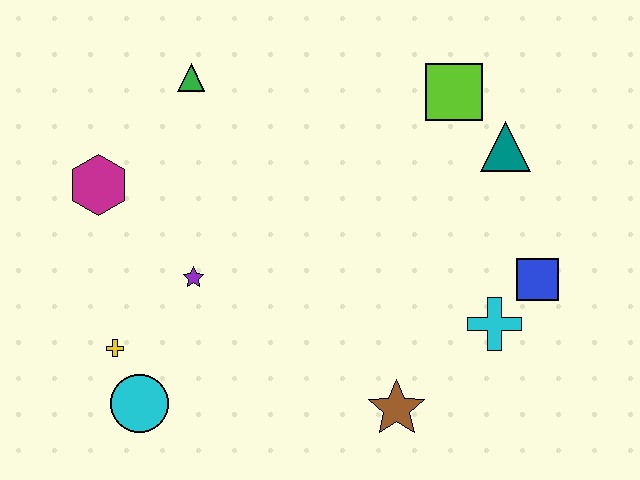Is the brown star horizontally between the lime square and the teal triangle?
No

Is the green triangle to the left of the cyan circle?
No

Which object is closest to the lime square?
The teal triangle is closest to the lime square.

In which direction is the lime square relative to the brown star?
The lime square is above the brown star.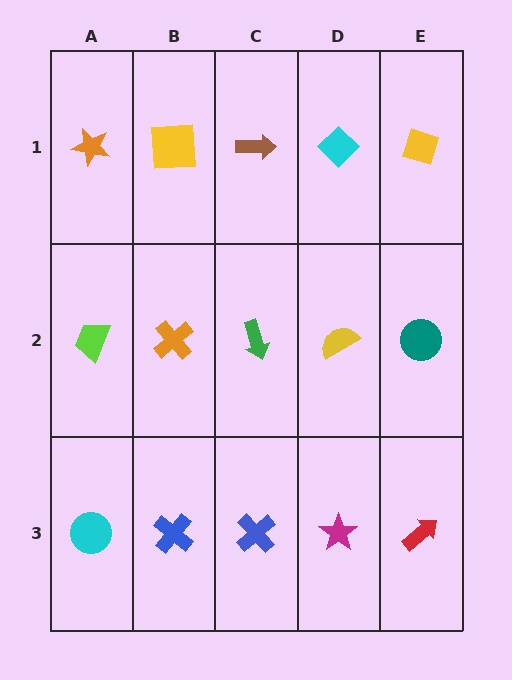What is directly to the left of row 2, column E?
A yellow semicircle.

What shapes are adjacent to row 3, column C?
A green arrow (row 2, column C), a blue cross (row 3, column B), a magenta star (row 3, column D).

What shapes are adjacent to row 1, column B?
An orange cross (row 2, column B), an orange star (row 1, column A), a brown arrow (row 1, column C).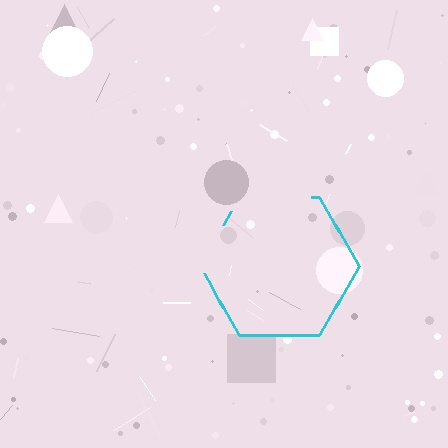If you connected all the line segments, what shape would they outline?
They would outline a hexagon.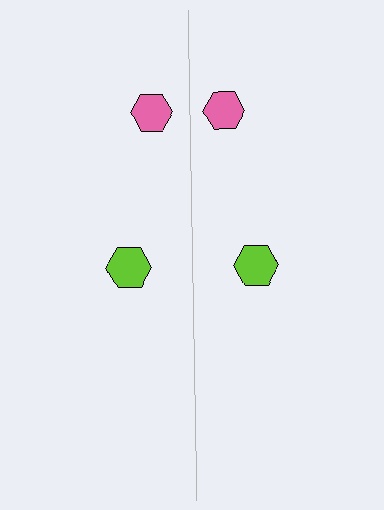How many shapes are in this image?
There are 4 shapes in this image.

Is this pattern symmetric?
Yes, this pattern has bilateral (reflection) symmetry.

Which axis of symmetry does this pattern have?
The pattern has a vertical axis of symmetry running through the center of the image.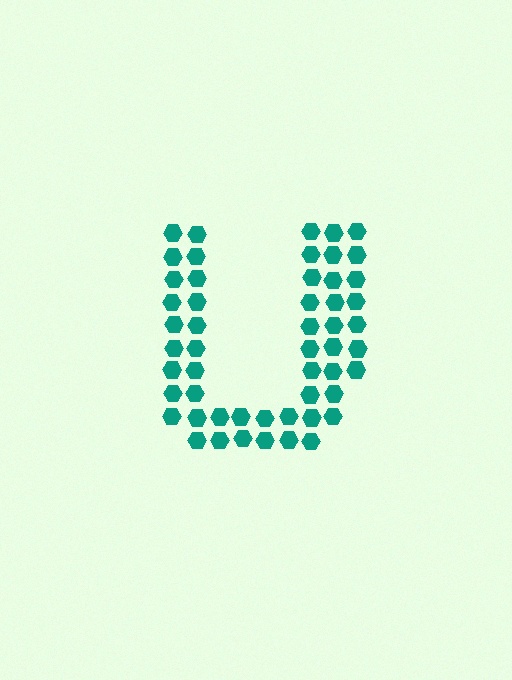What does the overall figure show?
The overall figure shows the letter U.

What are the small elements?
The small elements are hexagons.